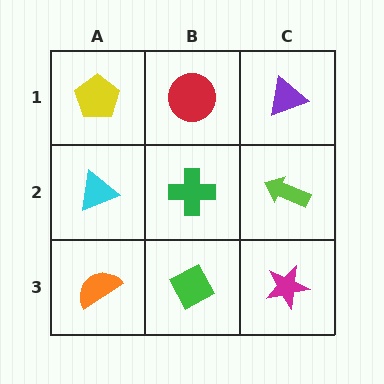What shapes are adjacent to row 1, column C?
A lime arrow (row 2, column C), a red circle (row 1, column B).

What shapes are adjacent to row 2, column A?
A yellow pentagon (row 1, column A), an orange semicircle (row 3, column A), a green cross (row 2, column B).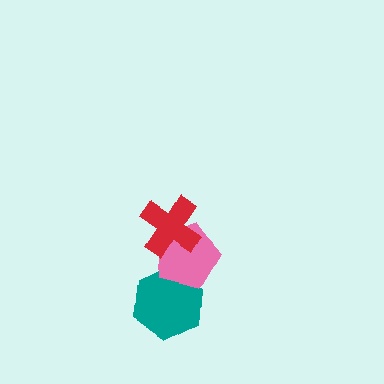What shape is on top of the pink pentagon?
The red cross is on top of the pink pentagon.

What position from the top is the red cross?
The red cross is 1st from the top.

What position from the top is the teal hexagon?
The teal hexagon is 3rd from the top.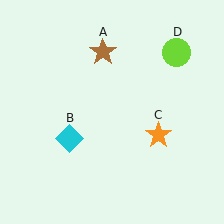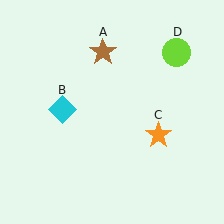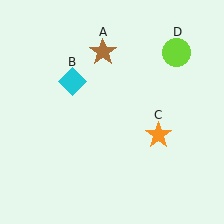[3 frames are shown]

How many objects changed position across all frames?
1 object changed position: cyan diamond (object B).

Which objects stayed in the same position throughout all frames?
Brown star (object A) and orange star (object C) and lime circle (object D) remained stationary.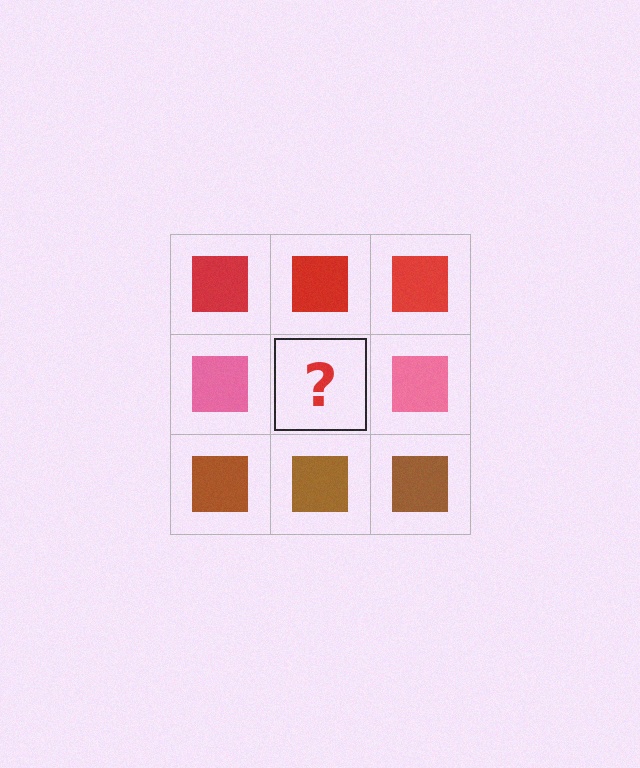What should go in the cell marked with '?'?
The missing cell should contain a pink square.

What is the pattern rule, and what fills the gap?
The rule is that each row has a consistent color. The gap should be filled with a pink square.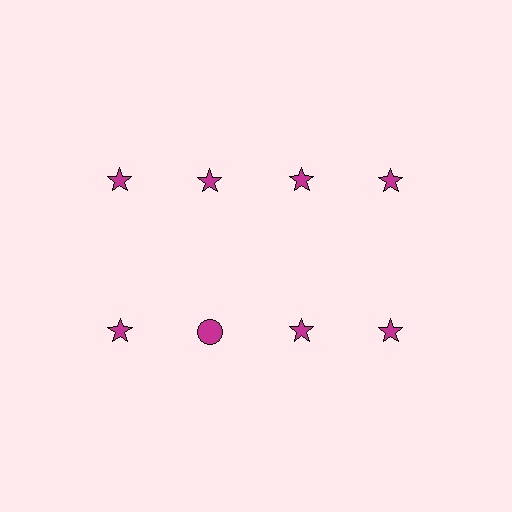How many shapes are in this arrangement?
There are 8 shapes arranged in a grid pattern.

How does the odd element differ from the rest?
It has a different shape: circle instead of star.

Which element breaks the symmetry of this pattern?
The magenta circle in the second row, second from left column breaks the symmetry. All other shapes are magenta stars.